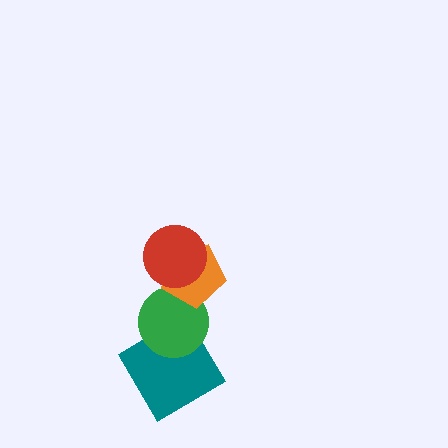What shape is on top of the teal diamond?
The green circle is on top of the teal diamond.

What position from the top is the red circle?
The red circle is 1st from the top.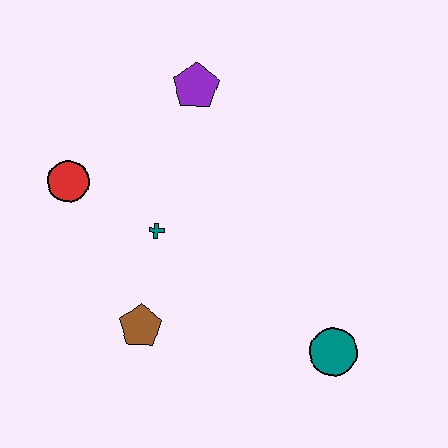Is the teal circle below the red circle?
Yes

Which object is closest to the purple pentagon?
The teal cross is closest to the purple pentagon.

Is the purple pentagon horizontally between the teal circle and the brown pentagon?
Yes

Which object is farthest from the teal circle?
The red circle is farthest from the teal circle.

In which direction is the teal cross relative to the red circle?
The teal cross is to the right of the red circle.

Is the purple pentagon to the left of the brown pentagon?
No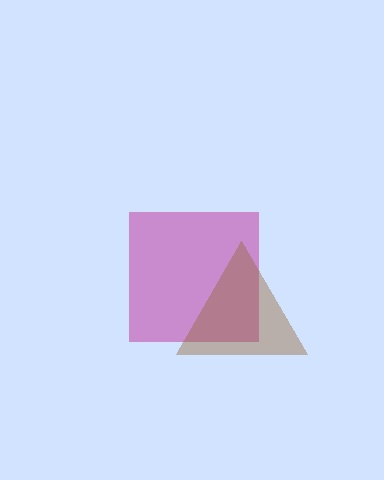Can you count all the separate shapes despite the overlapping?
Yes, there are 2 separate shapes.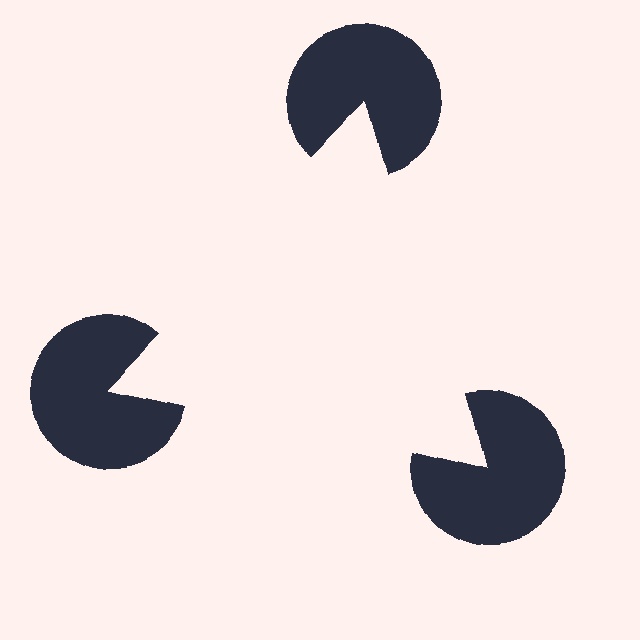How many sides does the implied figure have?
3 sides.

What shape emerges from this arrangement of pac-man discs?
An illusory triangle — its edges are inferred from the aligned wedge cuts in the pac-man discs, not physically drawn.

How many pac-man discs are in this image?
There are 3 — one at each vertex of the illusory triangle.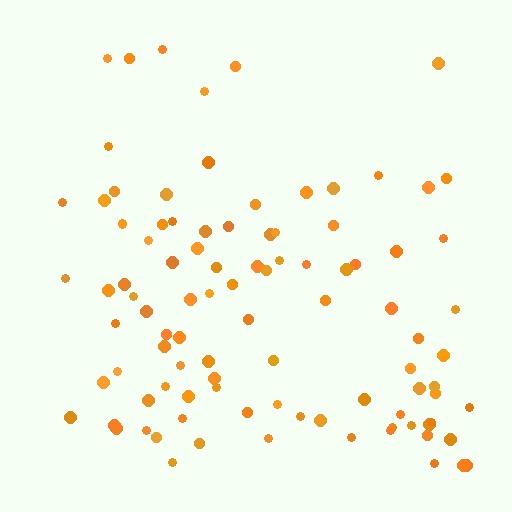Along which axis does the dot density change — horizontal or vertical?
Vertical.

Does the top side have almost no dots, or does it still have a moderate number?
Still a moderate number, just noticeably fewer than the bottom.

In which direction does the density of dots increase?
From top to bottom, with the bottom side densest.